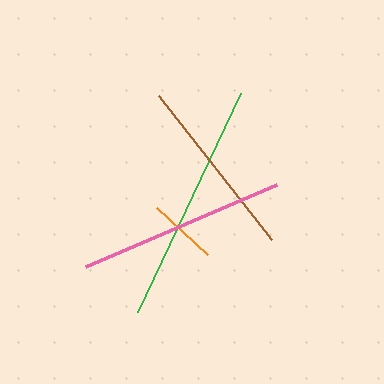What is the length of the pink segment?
The pink segment is approximately 208 pixels long.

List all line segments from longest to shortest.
From longest to shortest: green, pink, brown, orange.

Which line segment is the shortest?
The orange line is the shortest at approximately 69 pixels.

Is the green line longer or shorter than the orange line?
The green line is longer than the orange line.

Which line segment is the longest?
The green line is the longest at approximately 242 pixels.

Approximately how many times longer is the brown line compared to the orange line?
The brown line is approximately 2.6 times the length of the orange line.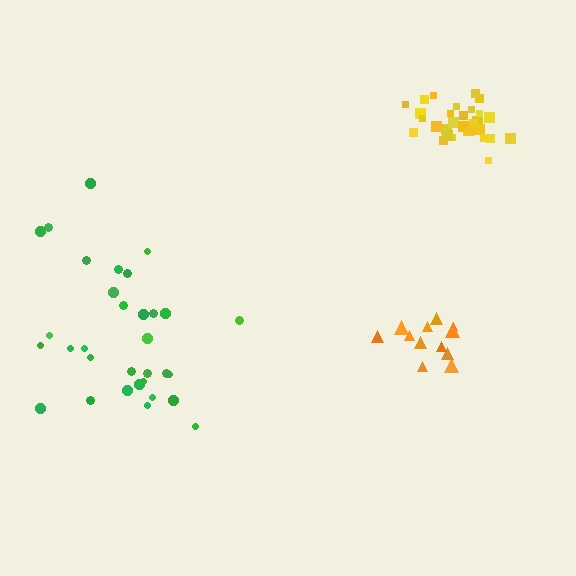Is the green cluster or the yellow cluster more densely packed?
Yellow.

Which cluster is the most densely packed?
Yellow.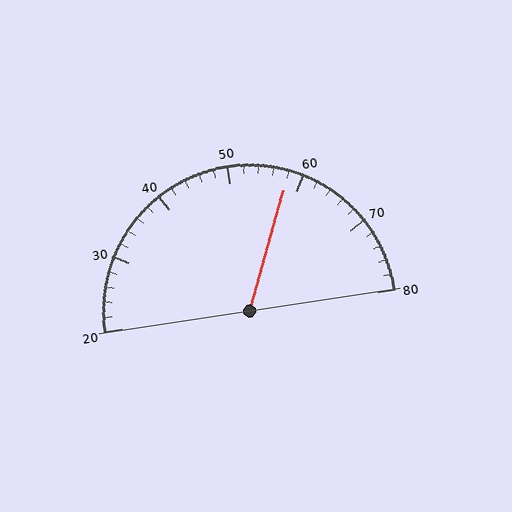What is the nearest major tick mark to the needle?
The nearest major tick mark is 60.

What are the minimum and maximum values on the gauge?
The gauge ranges from 20 to 80.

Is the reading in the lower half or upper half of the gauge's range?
The reading is in the upper half of the range (20 to 80).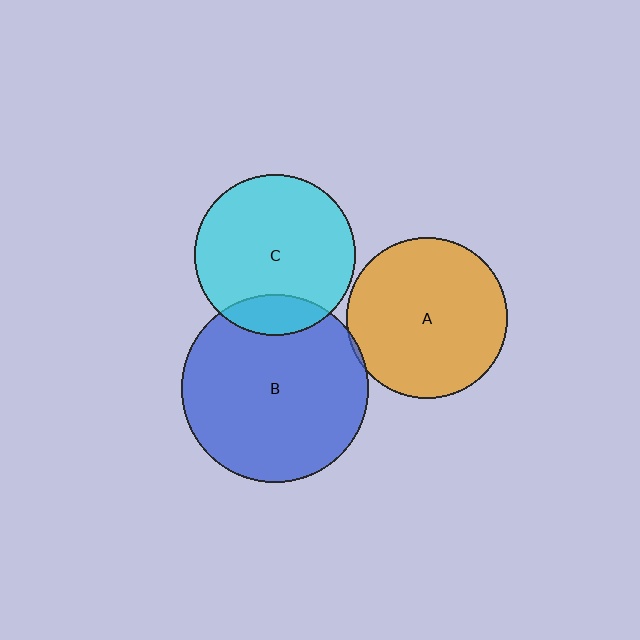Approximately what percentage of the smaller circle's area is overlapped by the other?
Approximately 5%.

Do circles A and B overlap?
Yes.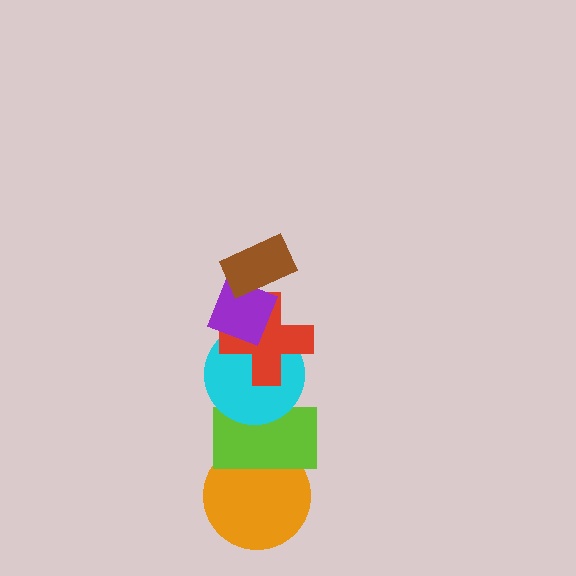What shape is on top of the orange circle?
The lime rectangle is on top of the orange circle.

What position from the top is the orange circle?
The orange circle is 6th from the top.